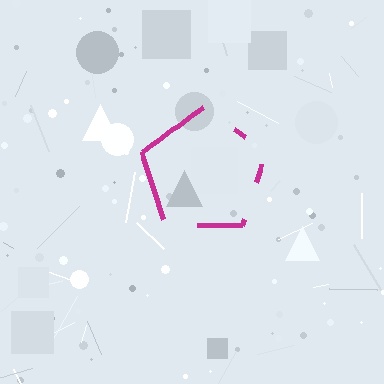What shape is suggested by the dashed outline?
The dashed outline suggests a pentagon.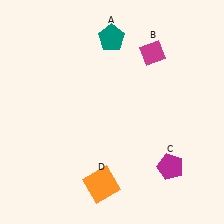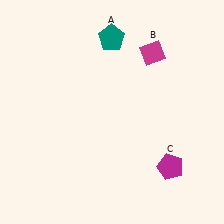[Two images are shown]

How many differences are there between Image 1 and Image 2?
There is 1 difference between the two images.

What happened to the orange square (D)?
The orange square (D) was removed in Image 2. It was in the bottom-left area of Image 1.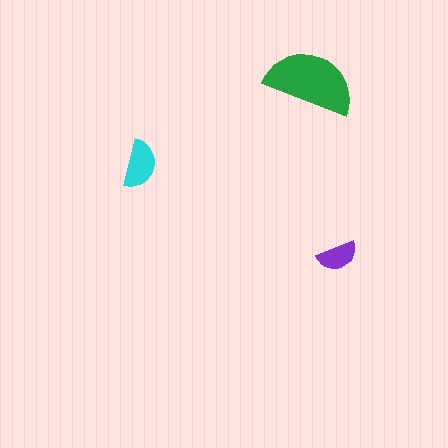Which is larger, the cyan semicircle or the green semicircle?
The green one.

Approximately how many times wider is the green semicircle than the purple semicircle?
About 2 times wider.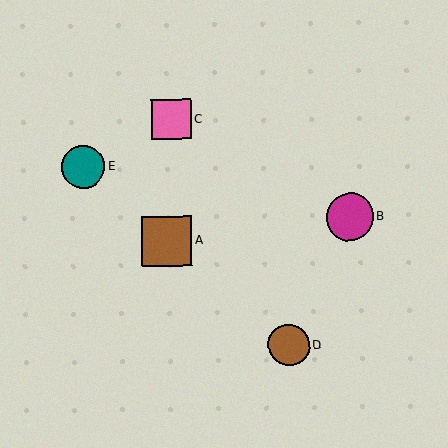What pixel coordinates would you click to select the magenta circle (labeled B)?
Click at (350, 217) to select the magenta circle B.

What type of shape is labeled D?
Shape D is a brown circle.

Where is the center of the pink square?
The center of the pink square is at (171, 119).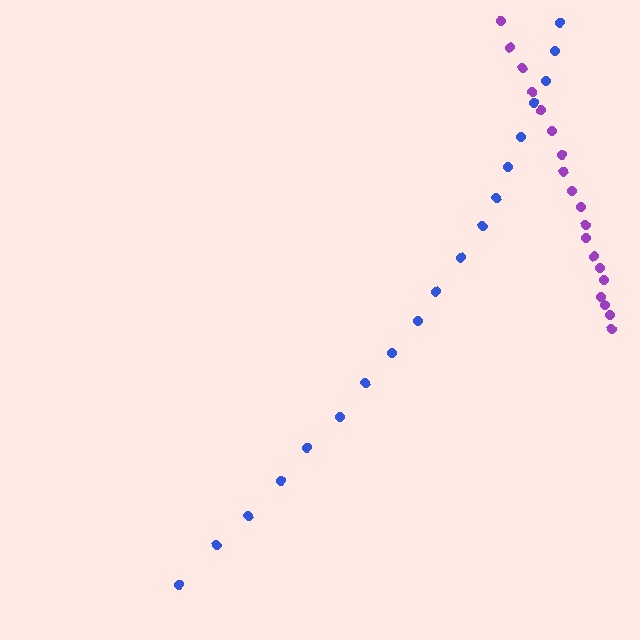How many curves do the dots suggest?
There are 2 distinct paths.